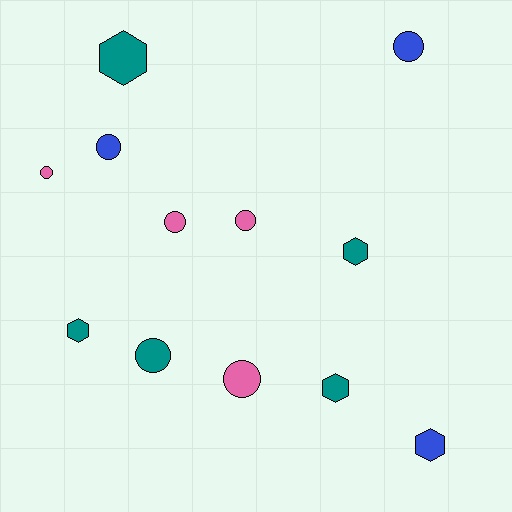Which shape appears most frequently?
Circle, with 7 objects.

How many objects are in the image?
There are 12 objects.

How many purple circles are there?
There are no purple circles.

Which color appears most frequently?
Teal, with 5 objects.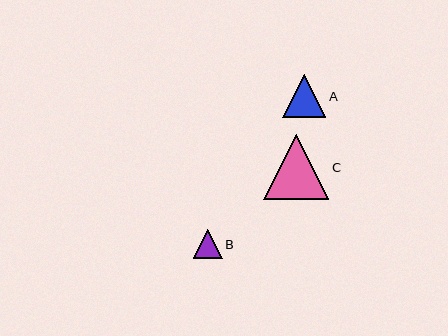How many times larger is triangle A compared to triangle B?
Triangle A is approximately 1.5 times the size of triangle B.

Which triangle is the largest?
Triangle C is the largest with a size of approximately 65 pixels.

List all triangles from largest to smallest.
From largest to smallest: C, A, B.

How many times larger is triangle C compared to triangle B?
Triangle C is approximately 2.3 times the size of triangle B.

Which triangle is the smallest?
Triangle B is the smallest with a size of approximately 29 pixels.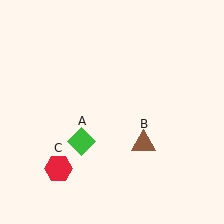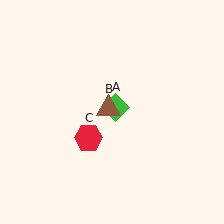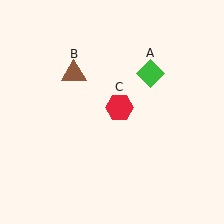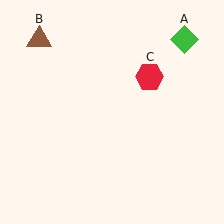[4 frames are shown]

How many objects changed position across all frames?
3 objects changed position: green diamond (object A), brown triangle (object B), red hexagon (object C).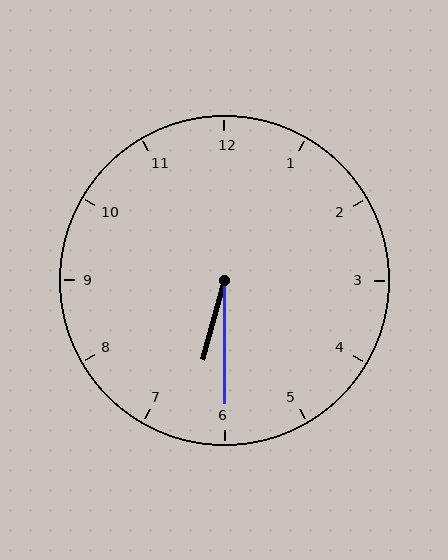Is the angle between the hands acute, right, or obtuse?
It is acute.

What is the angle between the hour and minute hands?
Approximately 15 degrees.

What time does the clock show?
6:30.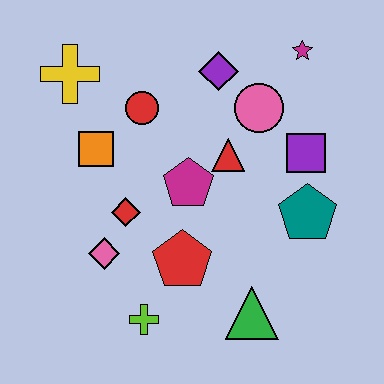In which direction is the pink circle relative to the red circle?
The pink circle is to the right of the red circle.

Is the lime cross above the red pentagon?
No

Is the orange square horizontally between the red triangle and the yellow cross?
Yes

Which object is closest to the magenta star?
The pink circle is closest to the magenta star.